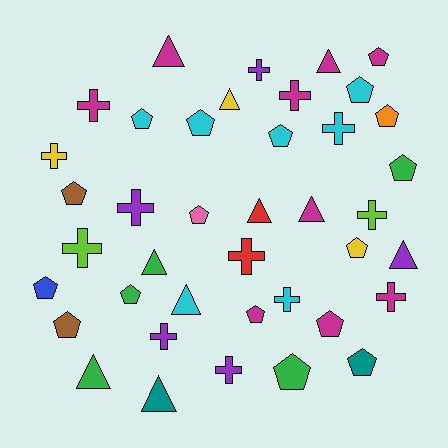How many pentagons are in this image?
There are 17 pentagons.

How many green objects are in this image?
There are 5 green objects.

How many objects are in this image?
There are 40 objects.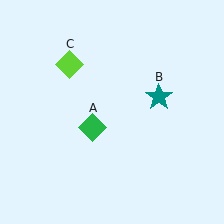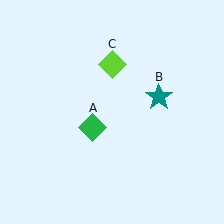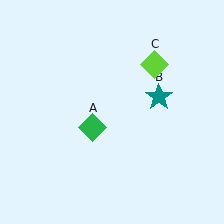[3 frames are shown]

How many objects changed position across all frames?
1 object changed position: lime diamond (object C).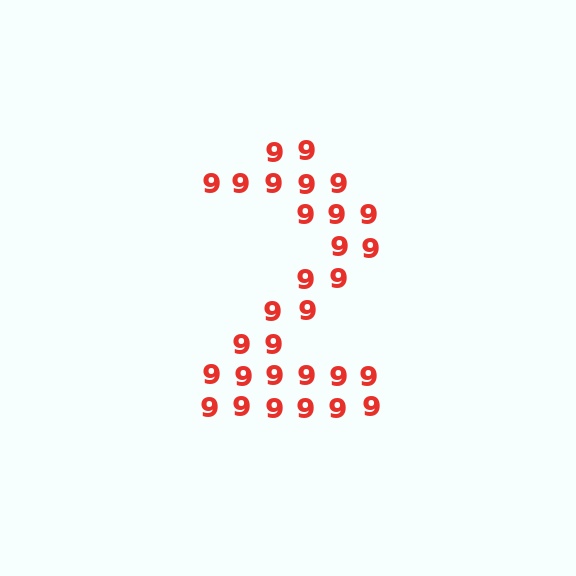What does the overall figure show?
The overall figure shows the digit 2.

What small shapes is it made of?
It is made of small digit 9's.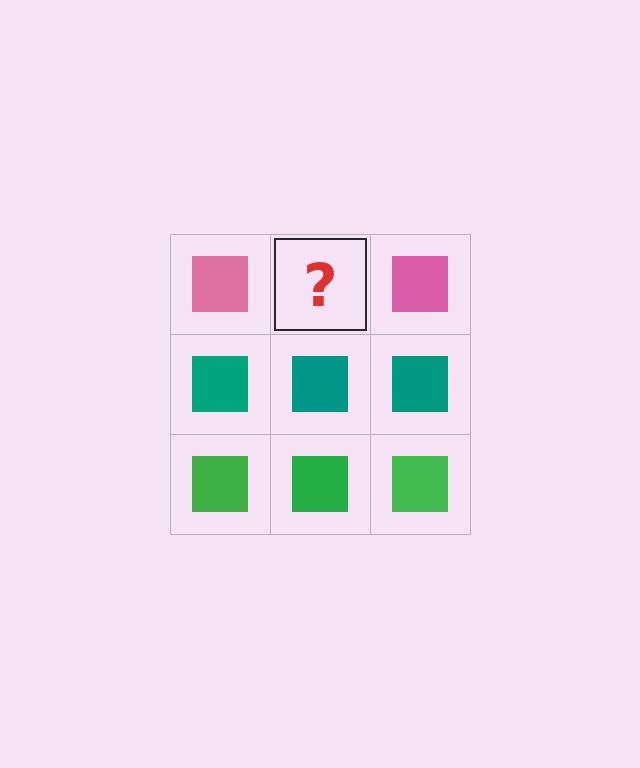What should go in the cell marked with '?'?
The missing cell should contain a pink square.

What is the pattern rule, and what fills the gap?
The rule is that each row has a consistent color. The gap should be filled with a pink square.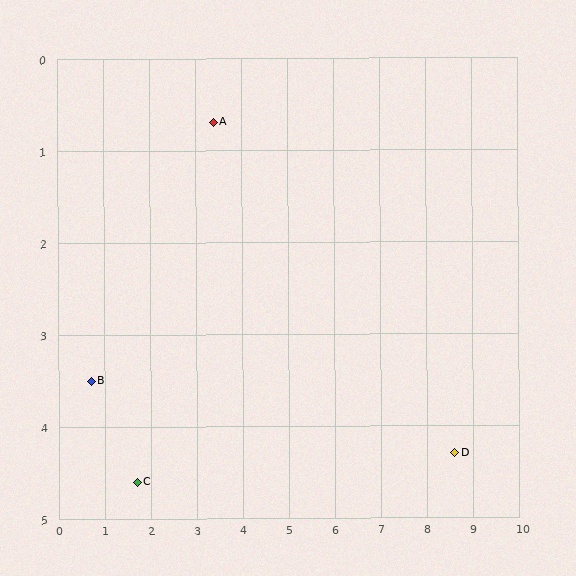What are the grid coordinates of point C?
Point C is at approximately (1.7, 4.6).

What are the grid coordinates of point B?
Point B is at approximately (0.7, 3.5).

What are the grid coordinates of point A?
Point A is at approximately (3.4, 0.7).